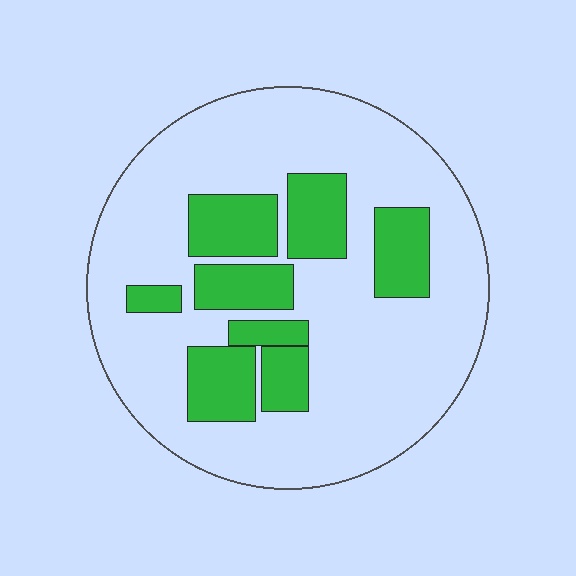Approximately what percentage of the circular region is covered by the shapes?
Approximately 25%.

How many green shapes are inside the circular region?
8.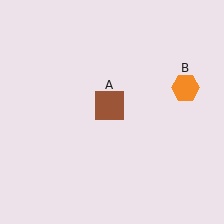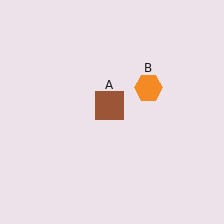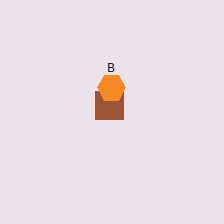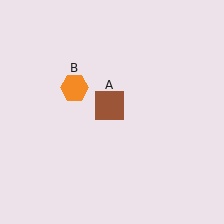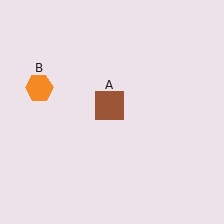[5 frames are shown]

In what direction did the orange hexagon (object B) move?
The orange hexagon (object B) moved left.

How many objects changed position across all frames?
1 object changed position: orange hexagon (object B).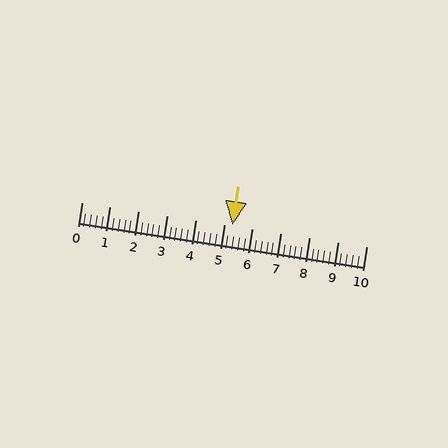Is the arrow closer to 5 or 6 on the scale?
The arrow is closer to 5.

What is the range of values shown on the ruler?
The ruler shows values from 0 to 10.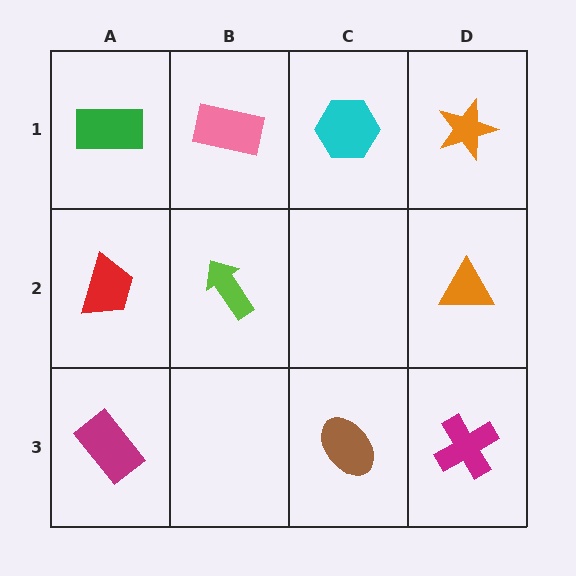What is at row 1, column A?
A green rectangle.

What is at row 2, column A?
A red trapezoid.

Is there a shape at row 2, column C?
No, that cell is empty.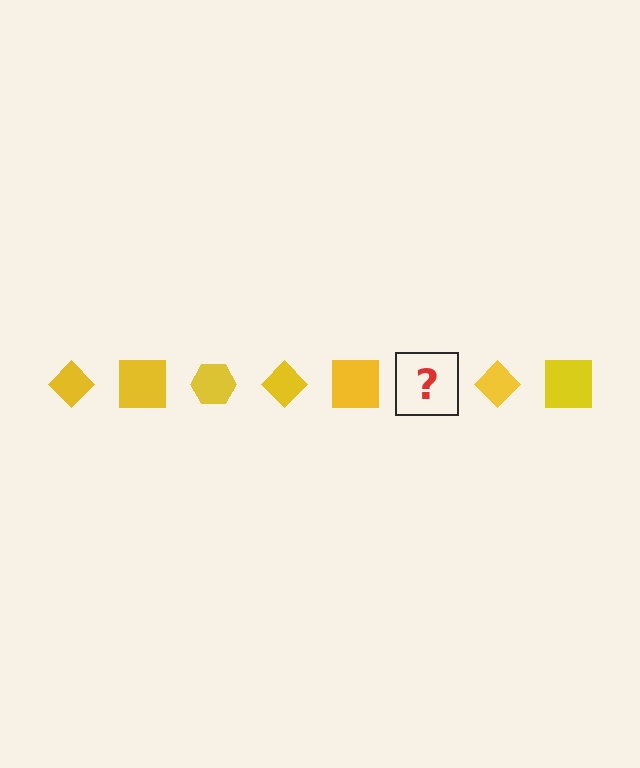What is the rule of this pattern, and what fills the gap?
The rule is that the pattern cycles through diamond, square, hexagon shapes in yellow. The gap should be filled with a yellow hexagon.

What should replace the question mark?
The question mark should be replaced with a yellow hexagon.